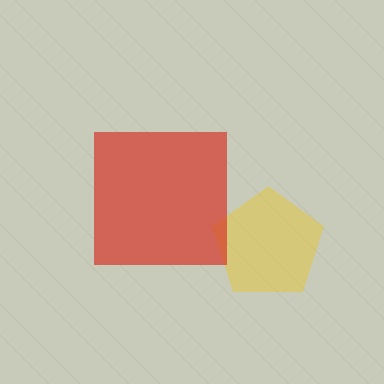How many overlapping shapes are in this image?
There are 2 overlapping shapes in the image.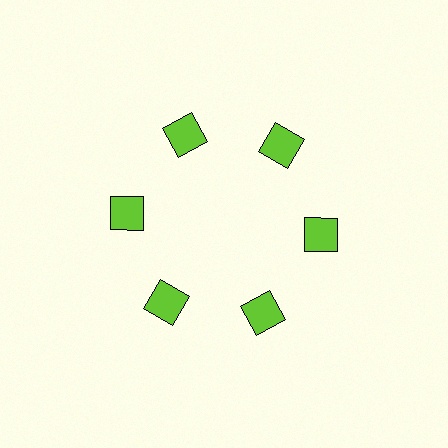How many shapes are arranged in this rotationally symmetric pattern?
There are 6 shapes, arranged in 6 groups of 1.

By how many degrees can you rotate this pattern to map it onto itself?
The pattern maps onto itself every 60 degrees of rotation.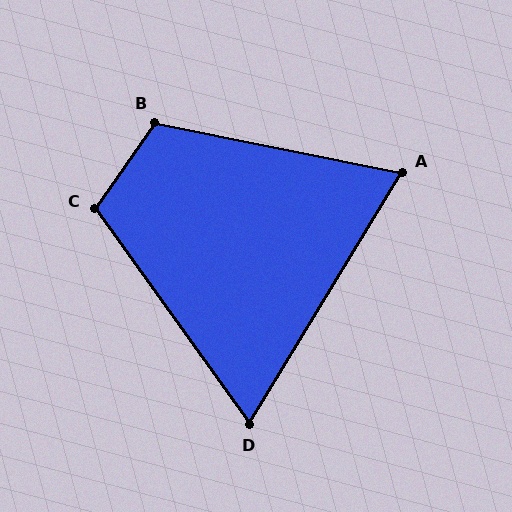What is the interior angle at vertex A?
Approximately 70 degrees (acute).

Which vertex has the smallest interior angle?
D, at approximately 67 degrees.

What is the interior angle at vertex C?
Approximately 110 degrees (obtuse).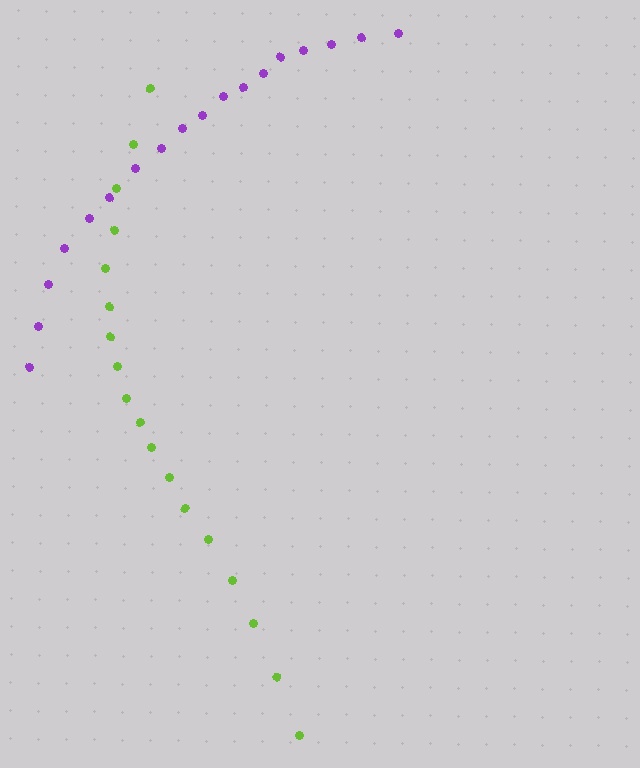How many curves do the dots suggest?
There are 2 distinct paths.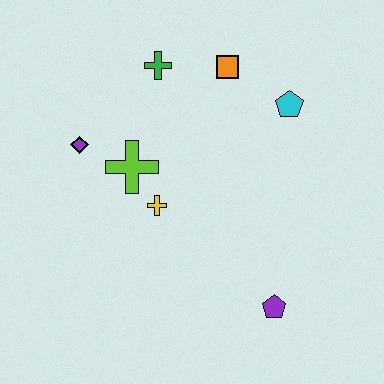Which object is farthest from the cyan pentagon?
The purple diamond is farthest from the cyan pentagon.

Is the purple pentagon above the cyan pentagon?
No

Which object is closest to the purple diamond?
The lime cross is closest to the purple diamond.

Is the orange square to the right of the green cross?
Yes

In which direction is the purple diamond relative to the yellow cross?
The purple diamond is to the left of the yellow cross.